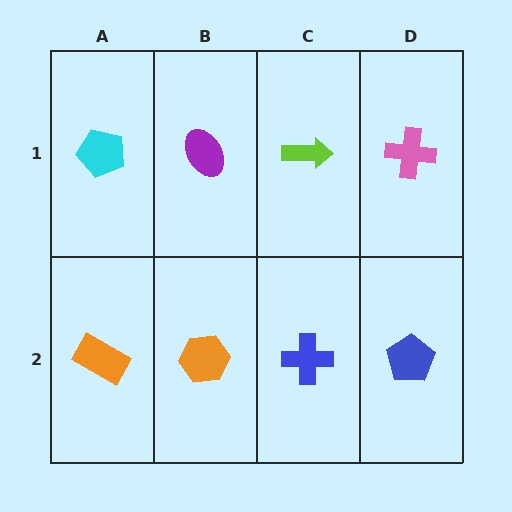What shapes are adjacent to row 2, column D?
A pink cross (row 1, column D), a blue cross (row 2, column C).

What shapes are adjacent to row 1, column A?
An orange rectangle (row 2, column A), a purple ellipse (row 1, column B).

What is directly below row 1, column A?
An orange rectangle.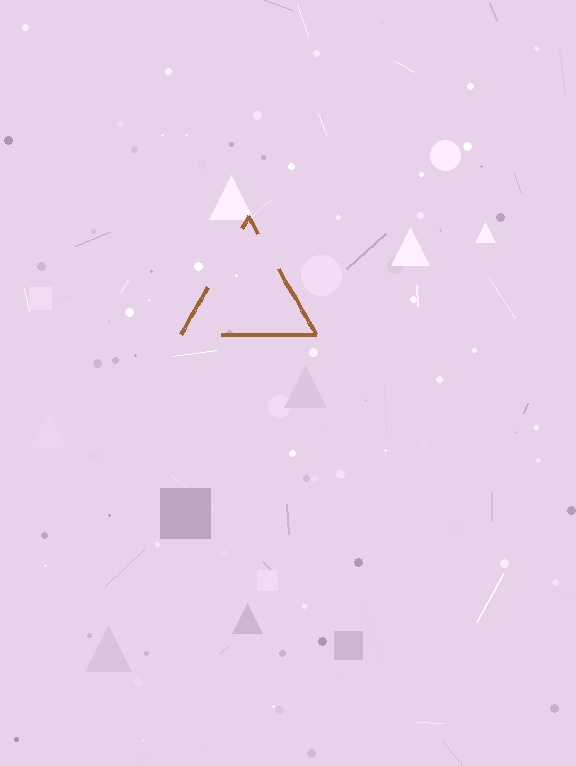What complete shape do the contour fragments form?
The contour fragments form a triangle.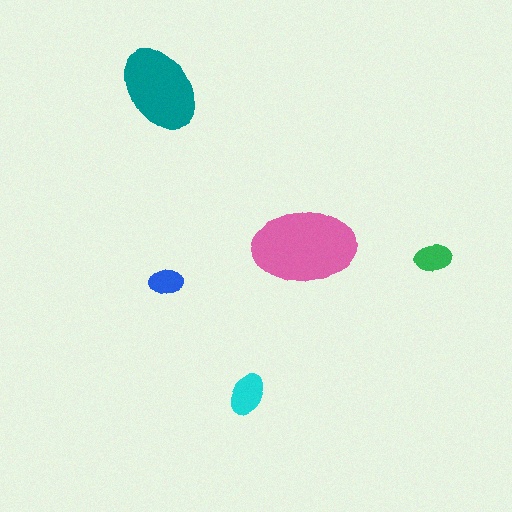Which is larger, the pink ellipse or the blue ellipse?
The pink one.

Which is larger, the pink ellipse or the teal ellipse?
The pink one.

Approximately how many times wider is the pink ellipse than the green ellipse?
About 2.5 times wider.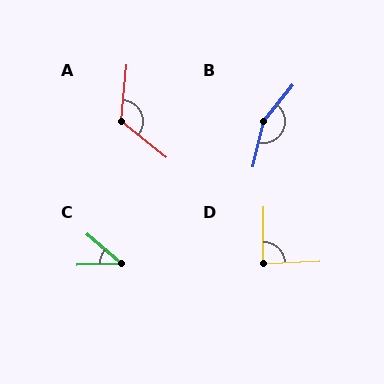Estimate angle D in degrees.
Approximately 87 degrees.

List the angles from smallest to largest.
C (43°), D (87°), A (123°), B (154°).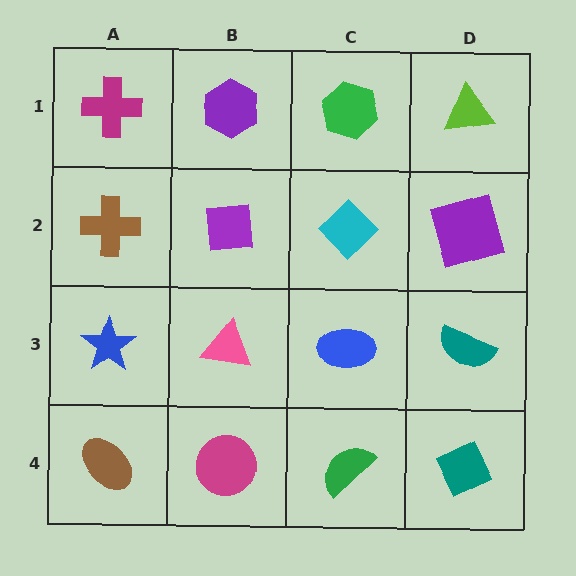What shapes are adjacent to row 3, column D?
A purple square (row 2, column D), a teal diamond (row 4, column D), a blue ellipse (row 3, column C).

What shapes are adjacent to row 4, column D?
A teal semicircle (row 3, column D), a green semicircle (row 4, column C).